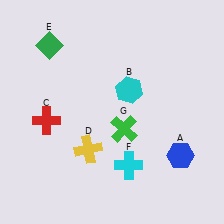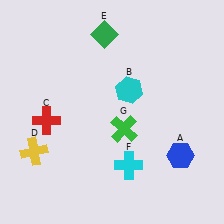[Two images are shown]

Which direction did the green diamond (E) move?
The green diamond (E) moved right.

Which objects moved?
The objects that moved are: the yellow cross (D), the green diamond (E).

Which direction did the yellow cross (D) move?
The yellow cross (D) moved left.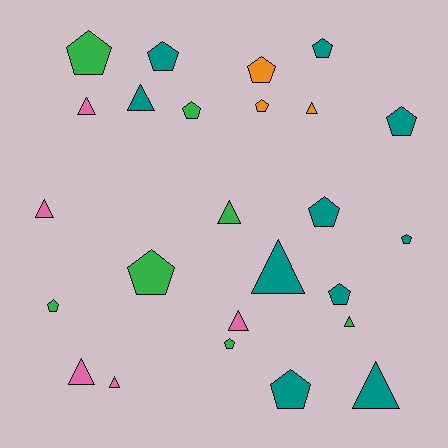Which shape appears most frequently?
Pentagon, with 14 objects.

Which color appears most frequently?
Teal, with 10 objects.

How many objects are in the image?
There are 25 objects.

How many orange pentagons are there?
There are 2 orange pentagons.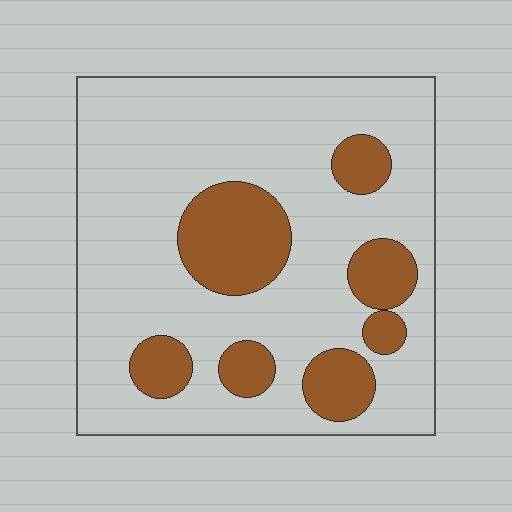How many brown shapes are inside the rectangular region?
7.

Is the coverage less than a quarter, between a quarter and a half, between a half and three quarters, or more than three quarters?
Less than a quarter.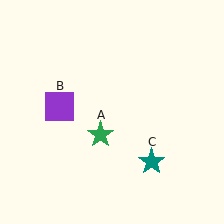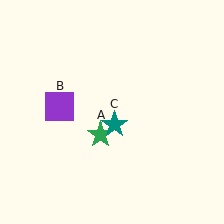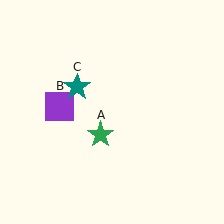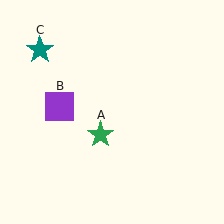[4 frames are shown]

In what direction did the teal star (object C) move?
The teal star (object C) moved up and to the left.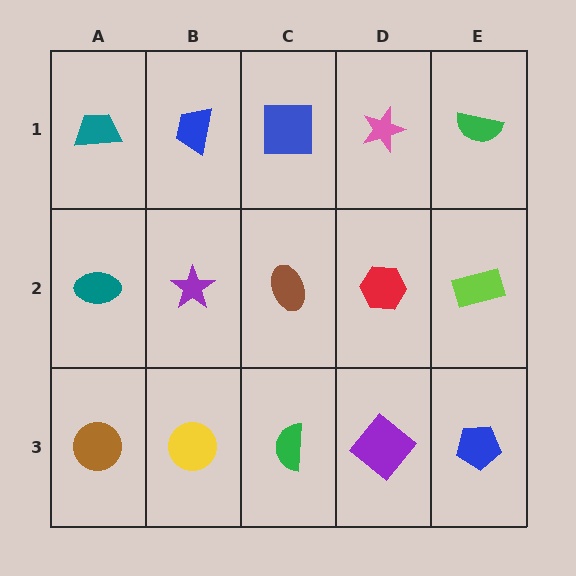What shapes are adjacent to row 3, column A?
A teal ellipse (row 2, column A), a yellow circle (row 3, column B).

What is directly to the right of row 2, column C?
A red hexagon.